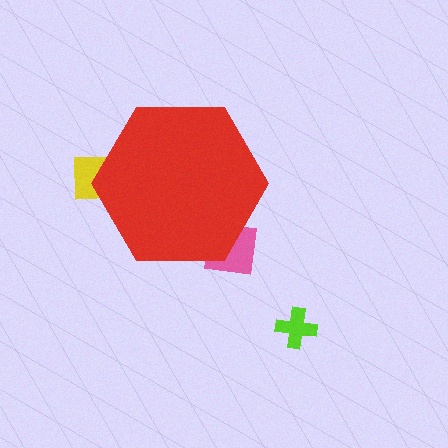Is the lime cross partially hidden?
No, the lime cross is fully visible.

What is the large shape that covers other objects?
A red hexagon.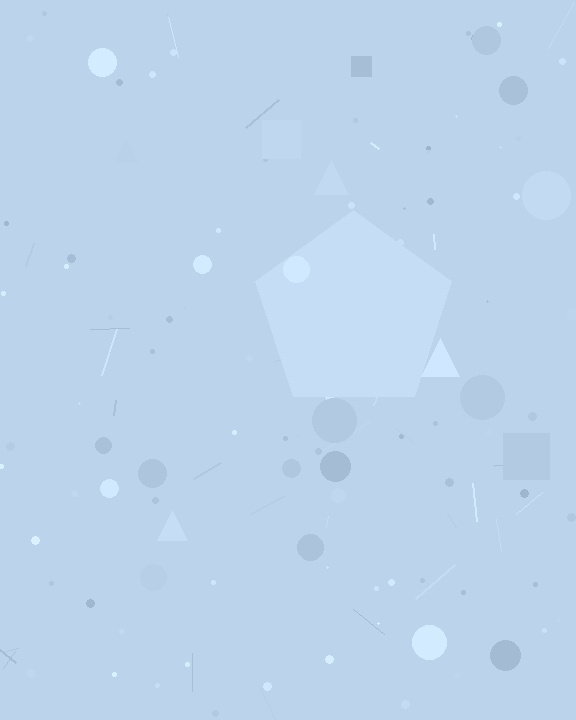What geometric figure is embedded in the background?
A pentagon is embedded in the background.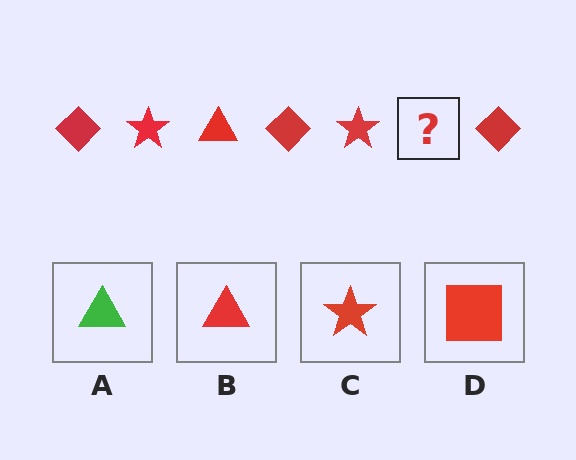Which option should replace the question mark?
Option B.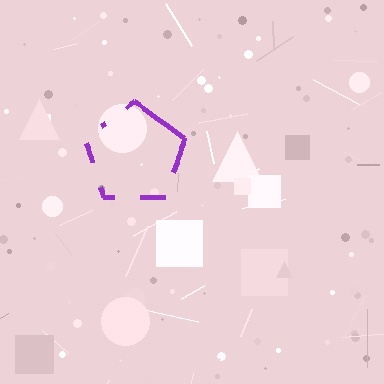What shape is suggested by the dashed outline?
The dashed outline suggests a pentagon.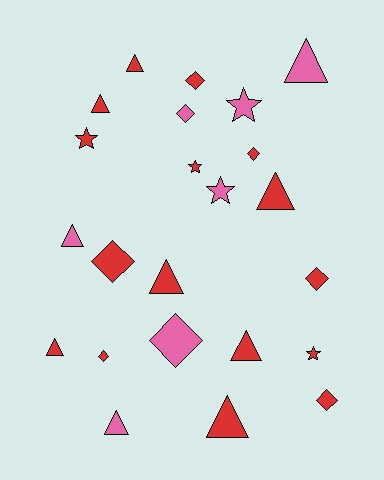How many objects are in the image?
There are 23 objects.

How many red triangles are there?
There are 7 red triangles.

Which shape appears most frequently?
Triangle, with 10 objects.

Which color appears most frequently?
Red, with 16 objects.